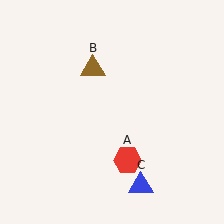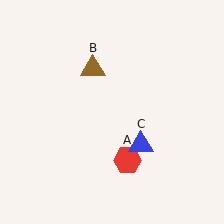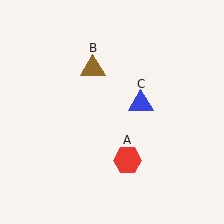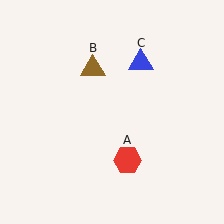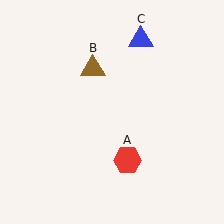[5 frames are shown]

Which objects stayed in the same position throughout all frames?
Red hexagon (object A) and brown triangle (object B) remained stationary.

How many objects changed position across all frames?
1 object changed position: blue triangle (object C).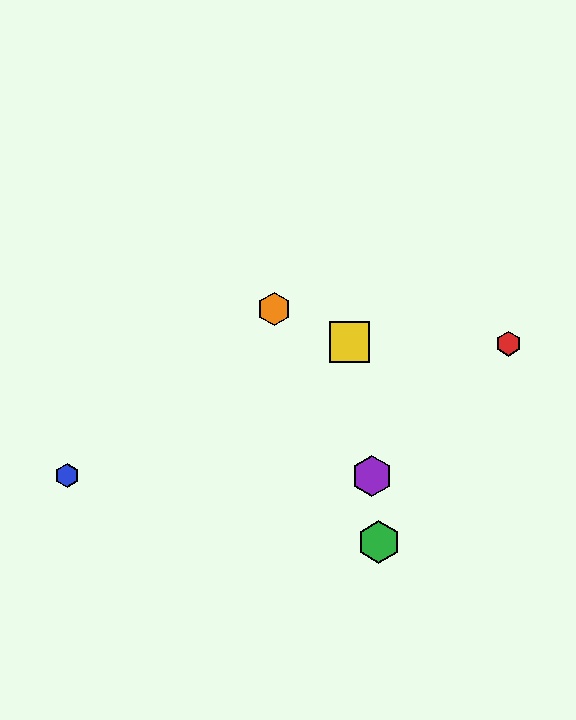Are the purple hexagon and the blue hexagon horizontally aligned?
Yes, both are at y≈476.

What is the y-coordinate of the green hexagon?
The green hexagon is at y≈542.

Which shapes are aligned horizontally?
The blue hexagon, the purple hexagon are aligned horizontally.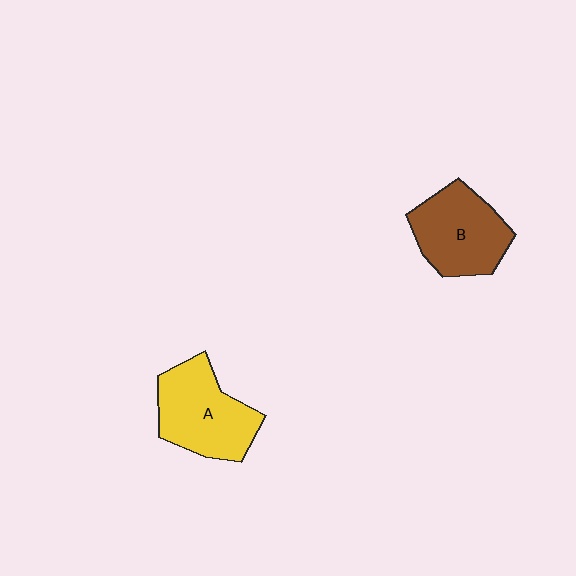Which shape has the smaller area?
Shape B (brown).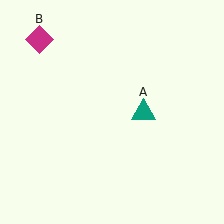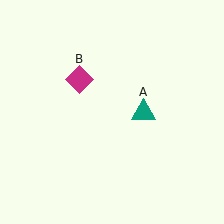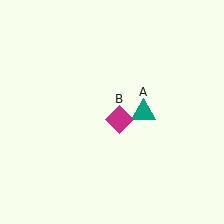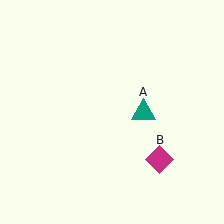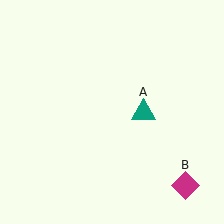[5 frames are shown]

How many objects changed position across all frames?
1 object changed position: magenta diamond (object B).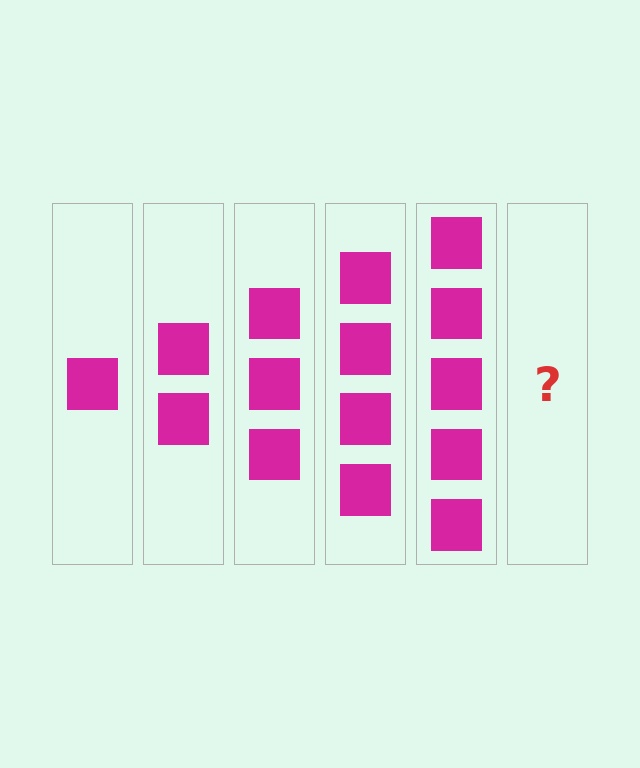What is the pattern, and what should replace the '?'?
The pattern is that each step adds one more square. The '?' should be 6 squares.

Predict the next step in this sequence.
The next step is 6 squares.